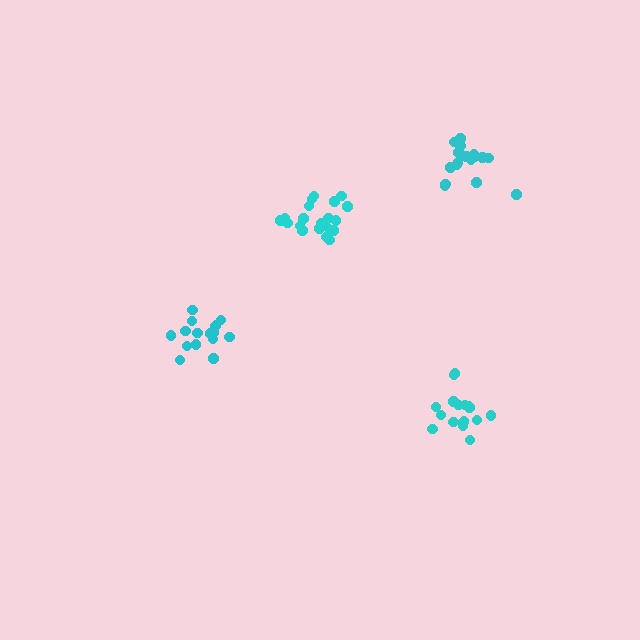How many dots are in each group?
Group 1: 16 dots, Group 2: 18 dots, Group 3: 20 dots, Group 4: 16 dots (70 total).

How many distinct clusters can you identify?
There are 4 distinct clusters.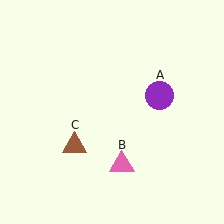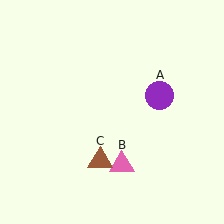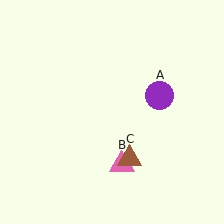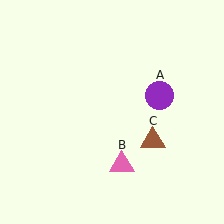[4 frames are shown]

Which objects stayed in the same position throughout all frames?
Purple circle (object A) and pink triangle (object B) remained stationary.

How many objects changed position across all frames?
1 object changed position: brown triangle (object C).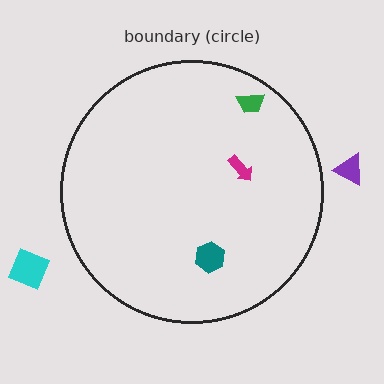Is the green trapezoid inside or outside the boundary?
Inside.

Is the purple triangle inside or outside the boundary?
Outside.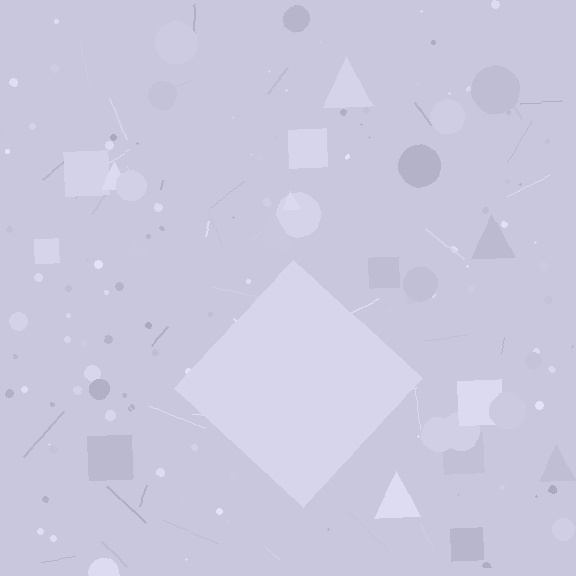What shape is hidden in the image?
A diamond is hidden in the image.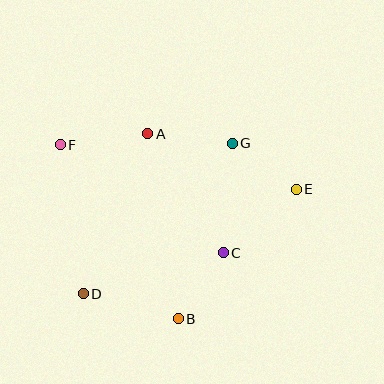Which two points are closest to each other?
Points E and G are closest to each other.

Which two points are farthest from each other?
Points E and F are farthest from each other.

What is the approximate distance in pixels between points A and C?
The distance between A and C is approximately 141 pixels.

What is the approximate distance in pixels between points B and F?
The distance between B and F is approximately 210 pixels.